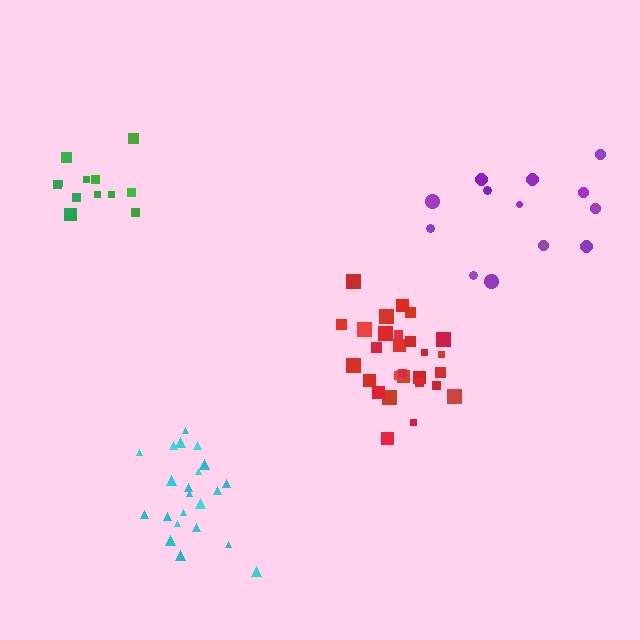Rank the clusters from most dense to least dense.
red, cyan, green, purple.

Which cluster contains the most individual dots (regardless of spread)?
Red (28).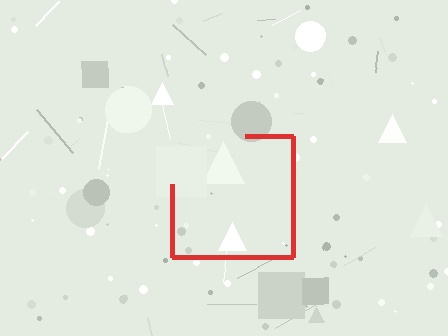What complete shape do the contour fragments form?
The contour fragments form a square.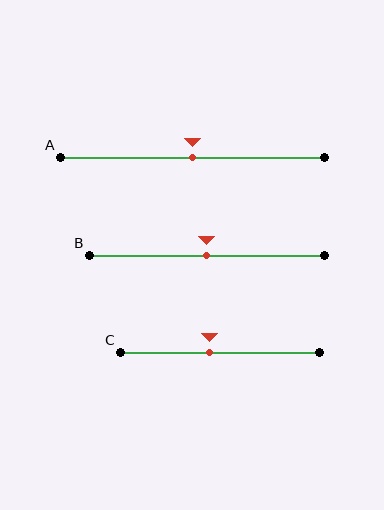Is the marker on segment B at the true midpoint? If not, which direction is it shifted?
Yes, the marker on segment B is at the true midpoint.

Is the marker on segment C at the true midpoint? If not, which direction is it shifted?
No, the marker on segment C is shifted to the left by about 5% of the segment length.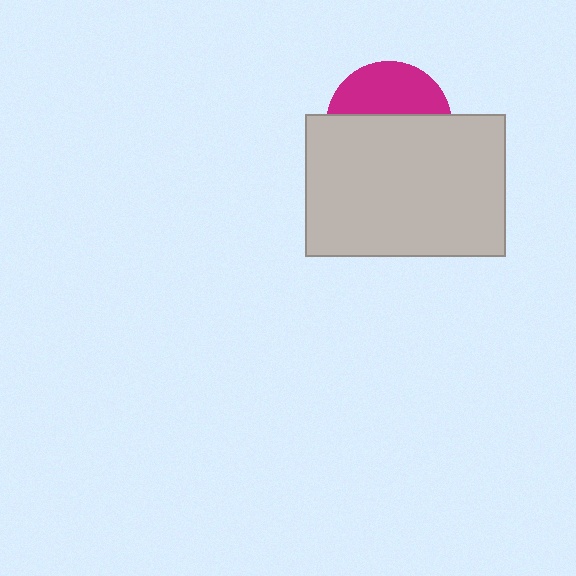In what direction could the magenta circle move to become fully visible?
The magenta circle could move up. That would shift it out from behind the light gray rectangle entirely.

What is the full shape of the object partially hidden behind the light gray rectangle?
The partially hidden object is a magenta circle.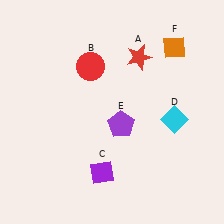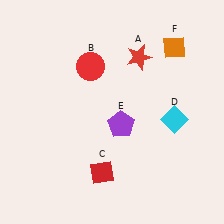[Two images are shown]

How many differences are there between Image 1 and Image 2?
There is 1 difference between the two images.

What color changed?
The diamond (C) changed from purple in Image 1 to red in Image 2.